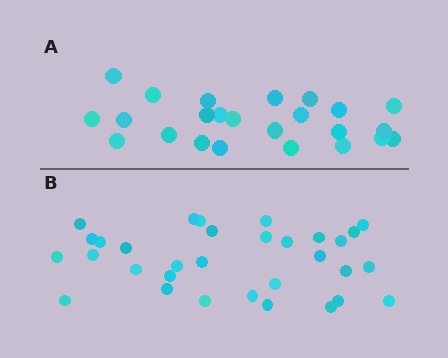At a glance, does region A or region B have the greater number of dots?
Region B (the bottom region) has more dots.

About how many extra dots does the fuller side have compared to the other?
Region B has roughly 8 or so more dots than region A.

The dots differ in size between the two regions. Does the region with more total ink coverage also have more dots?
No. Region A has more total ink coverage because its dots are larger, but region B actually contains more individual dots. Total area can be misleading — the number of items is what matters here.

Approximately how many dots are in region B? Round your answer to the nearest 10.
About 30 dots. (The exact count is 32, which rounds to 30.)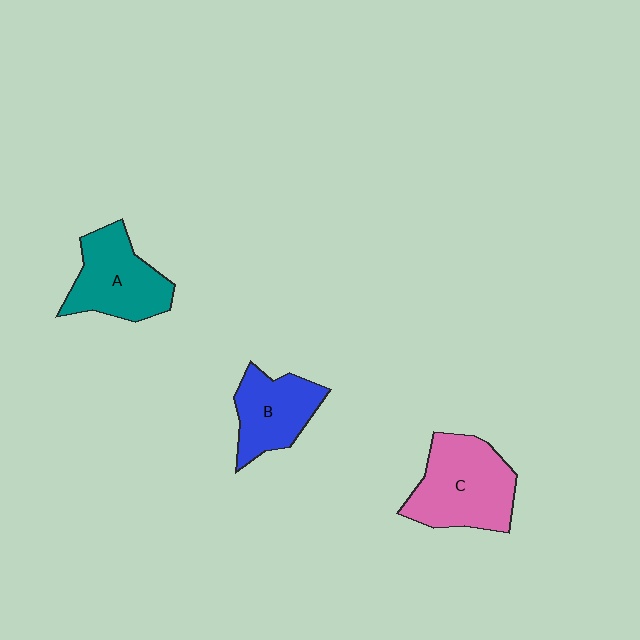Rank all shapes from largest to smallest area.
From largest to smallest: C (pink), A (teal), B (blue).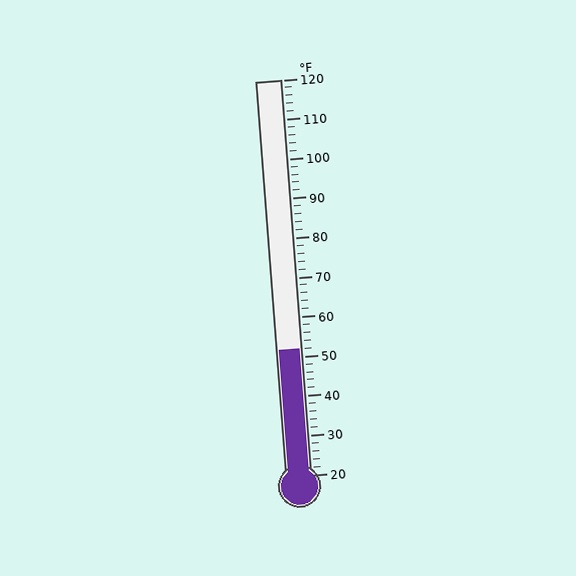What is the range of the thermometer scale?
The thermometer scale ranges from 20°F to 120°F.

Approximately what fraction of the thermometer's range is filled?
The thermometer is filled to approximately 30% of its range.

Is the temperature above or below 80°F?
The temperature is below 80°F.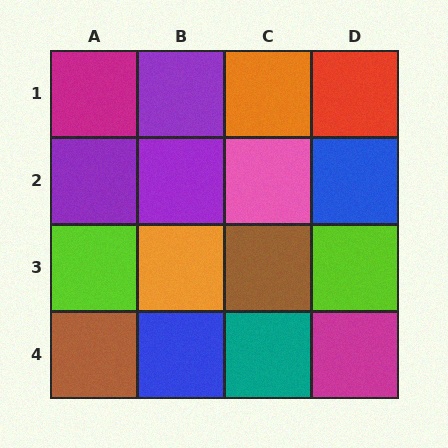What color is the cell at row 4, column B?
Blue.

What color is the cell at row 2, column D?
Blue.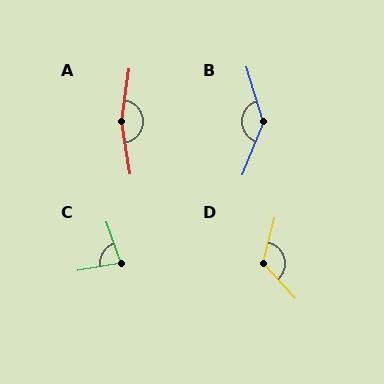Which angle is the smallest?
C, at approximately 80 degrees.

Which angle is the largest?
A, at approximately 162 degrees.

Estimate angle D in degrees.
Approximately 122 degrees.